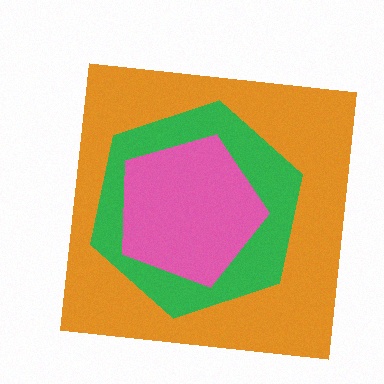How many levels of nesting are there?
3.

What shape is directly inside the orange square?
The green hexagon.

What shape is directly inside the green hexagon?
The pink pentagon.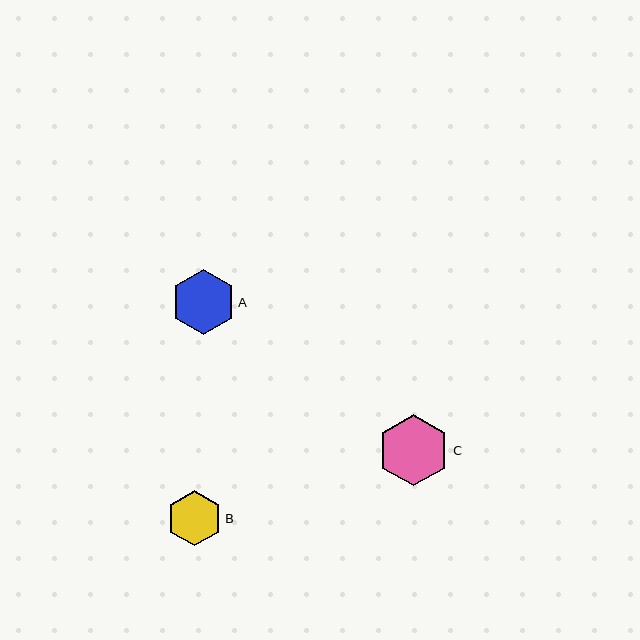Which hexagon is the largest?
Hexagon C is the largest with a size of approximately 72 pixels.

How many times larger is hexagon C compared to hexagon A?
Hexagon C is approximately 1.1 times the size of hexagon A.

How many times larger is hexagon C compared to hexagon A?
Hexagon C is approximately 1.1 times the size of hexagon A.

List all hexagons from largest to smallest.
From largest to smallest: C, A, B.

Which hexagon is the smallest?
Hexagon B is the smallest with a size of approximately 55 pixels.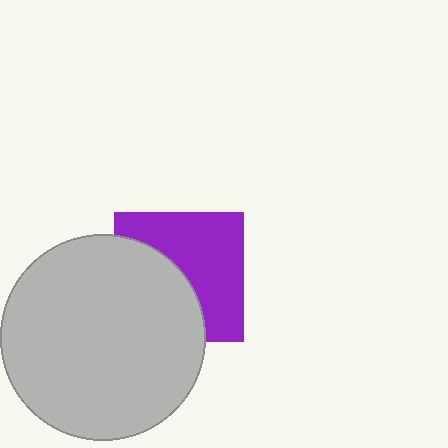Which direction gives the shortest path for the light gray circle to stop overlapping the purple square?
Moving left gives the shortest separation.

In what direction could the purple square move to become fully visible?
The purple square could move right. That would shift it out from behind the light gray circle entirely.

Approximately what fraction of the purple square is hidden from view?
Roughly 45% of the purple square is hidden behind the light gray circle.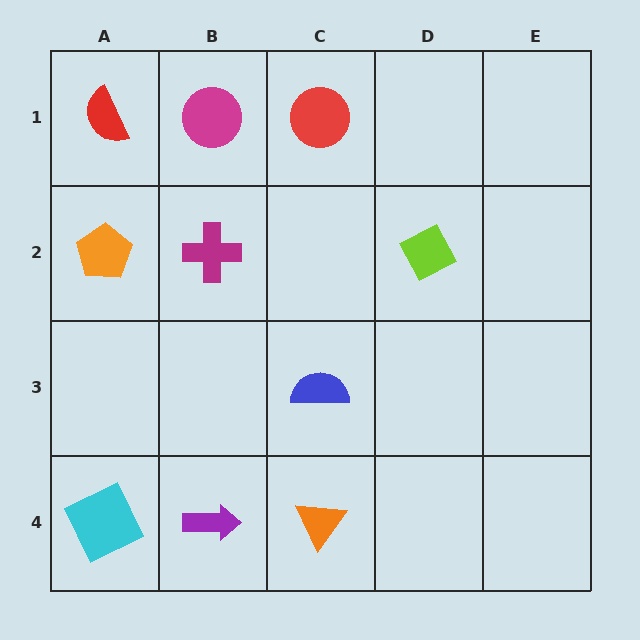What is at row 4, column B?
A purple arrow.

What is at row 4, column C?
An orange triangle.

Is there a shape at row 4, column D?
No, that cell is empty.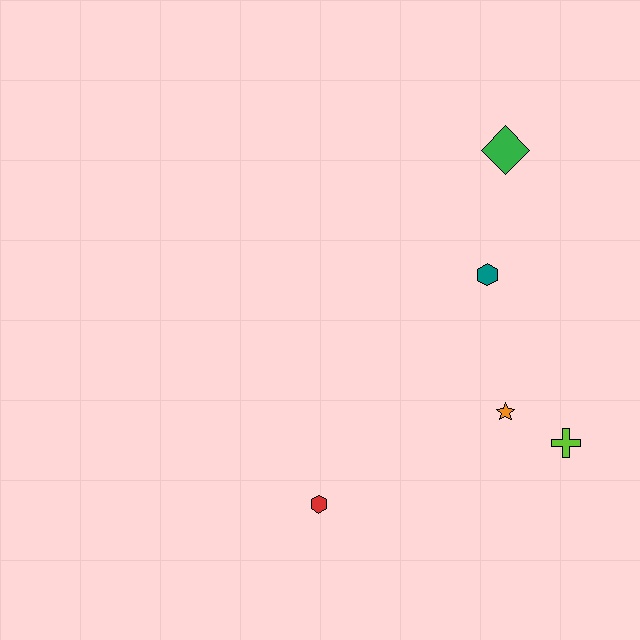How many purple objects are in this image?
There are no purple objects.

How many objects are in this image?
There are 5 objects.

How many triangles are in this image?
There are no triangles.